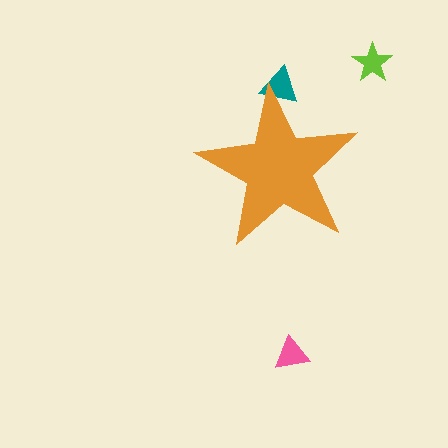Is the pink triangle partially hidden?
No, the pink triangle is fully visible.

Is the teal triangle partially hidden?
Yes, the teal triangle is partially hidden behind the orange star.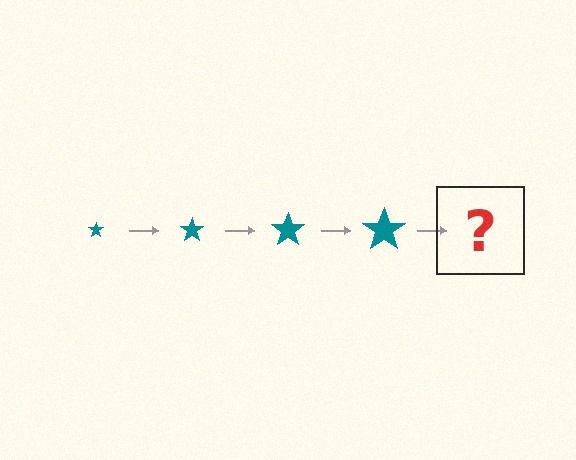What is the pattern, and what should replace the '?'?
The pattern is that the star gets progressively larger each step. The '?' should be a teal star, larger than the previous one.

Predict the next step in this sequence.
The next step is a teal star, larger than the previous one.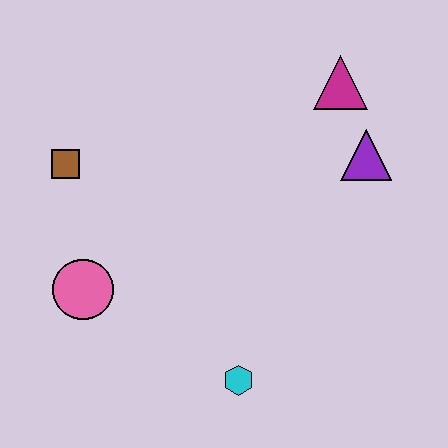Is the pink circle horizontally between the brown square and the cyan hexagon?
Yes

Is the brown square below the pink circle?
No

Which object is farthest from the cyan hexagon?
The magenta triangle is farthest from the cyan hexagon.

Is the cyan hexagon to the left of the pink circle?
No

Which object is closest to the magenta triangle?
The purple triangle is closest to the magenta triangle.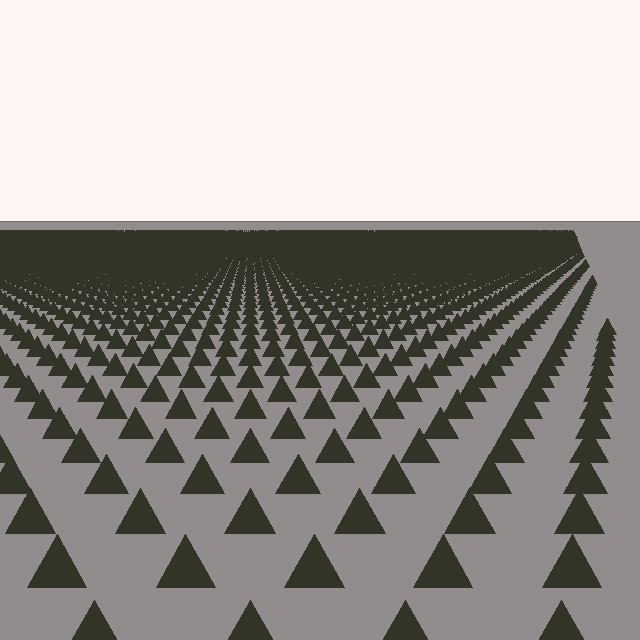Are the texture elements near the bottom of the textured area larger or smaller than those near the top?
Larger. Near the bottom, elements are closer to the viewer and appear at a bigger on-screen size.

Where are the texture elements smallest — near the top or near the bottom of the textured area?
Near the top.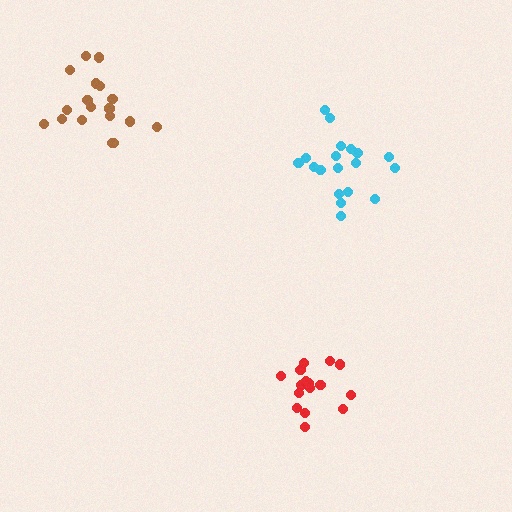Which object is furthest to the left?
The brown cluster is leftmost.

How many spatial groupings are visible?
There are 3 spatial groupings.